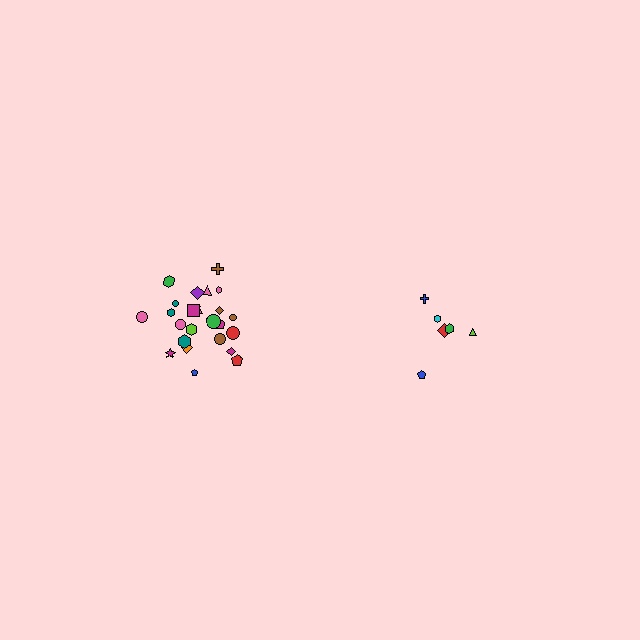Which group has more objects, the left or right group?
The left group.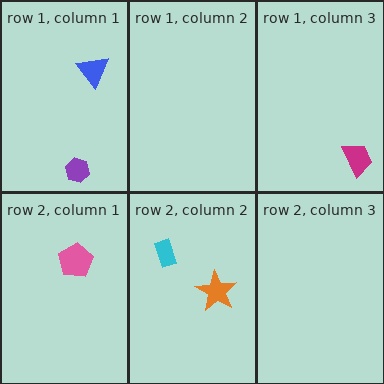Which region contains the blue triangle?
The row 1, column 1 region.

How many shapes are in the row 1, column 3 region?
1.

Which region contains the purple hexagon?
The row 1, column 1 region.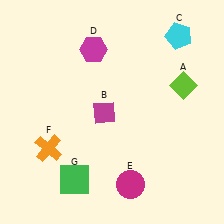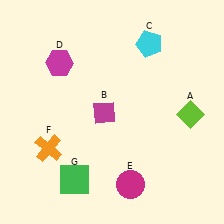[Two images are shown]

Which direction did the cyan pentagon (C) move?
The cyan pentagon (C) moved left.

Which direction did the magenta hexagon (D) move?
The magenta hexagon (D) moved left.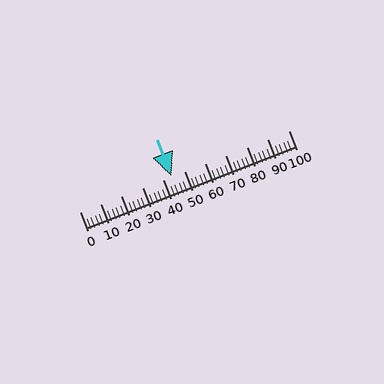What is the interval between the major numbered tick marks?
The major tick marks are spaced 10 units apart.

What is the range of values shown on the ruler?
The ruler shows values from 0 to 100.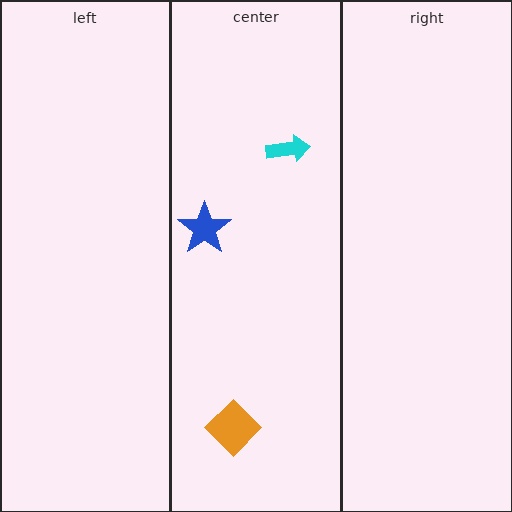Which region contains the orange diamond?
The center region.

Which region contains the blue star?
The center region.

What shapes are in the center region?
The orange diamond, the blue star, the cyan arrow.